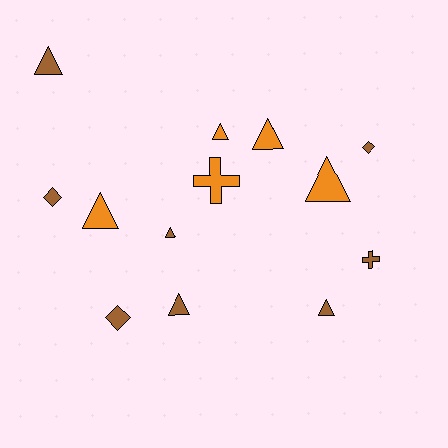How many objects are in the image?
There are 13 objects.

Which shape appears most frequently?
Triangle, with 8 objects.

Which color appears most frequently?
Brown, with 8 objects.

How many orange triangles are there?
There are 4 orange triangles.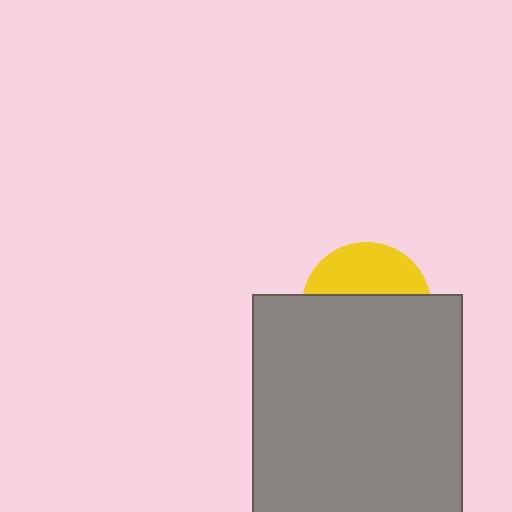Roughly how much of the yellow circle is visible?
A small part of it is visible (roughly 38%).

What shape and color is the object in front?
The object in front is a gray rectangle.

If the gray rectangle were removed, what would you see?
You would see the complete yellow circle.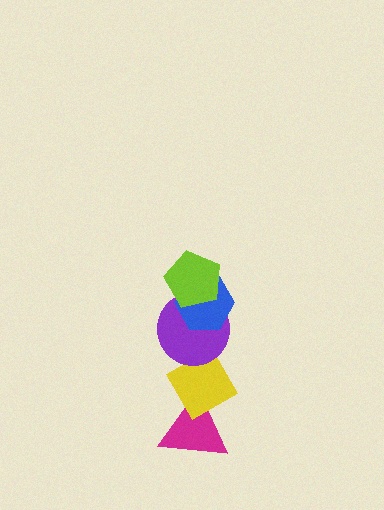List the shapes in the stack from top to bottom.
From top to bottom: the lime pentagon, the blue hexagon, the purple circle, the yellow diamond, the magenta triangle.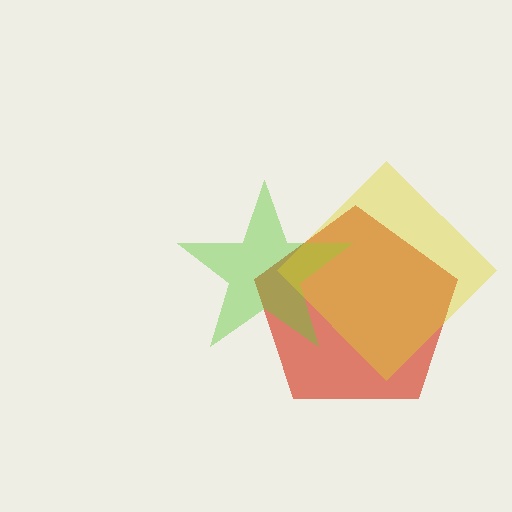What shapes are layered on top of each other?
The layered shapes are: a red pentagon, a lime star, a yellow diamond.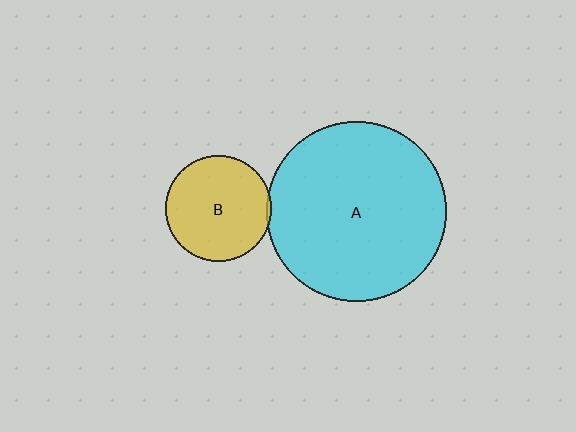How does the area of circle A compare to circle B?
Approximately 2.9 times.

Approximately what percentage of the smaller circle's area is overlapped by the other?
Approximately 5%.